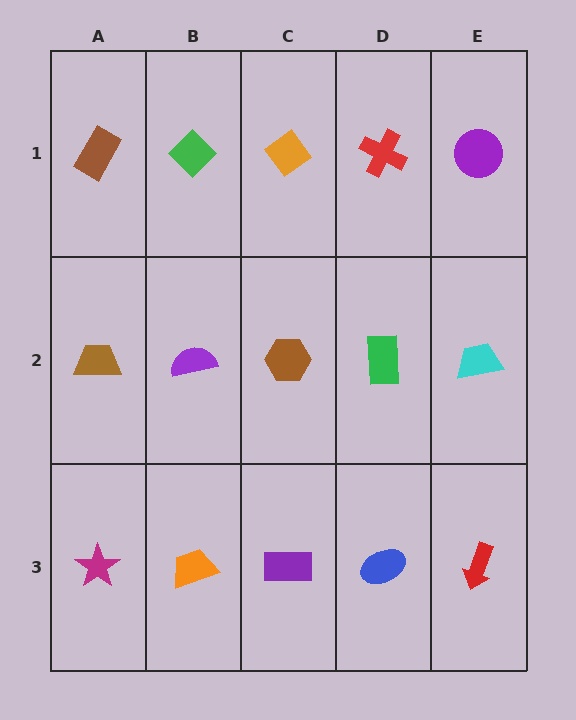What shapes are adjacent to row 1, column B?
A purple semicircle (row 2, column B), a brown rectangle (row 1, column A), an orange diamond (row 1, column C).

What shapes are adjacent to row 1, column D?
A green rectangle (row 2, column D), an orange diamond (row 1, column C), a purple circle (row 1, column E).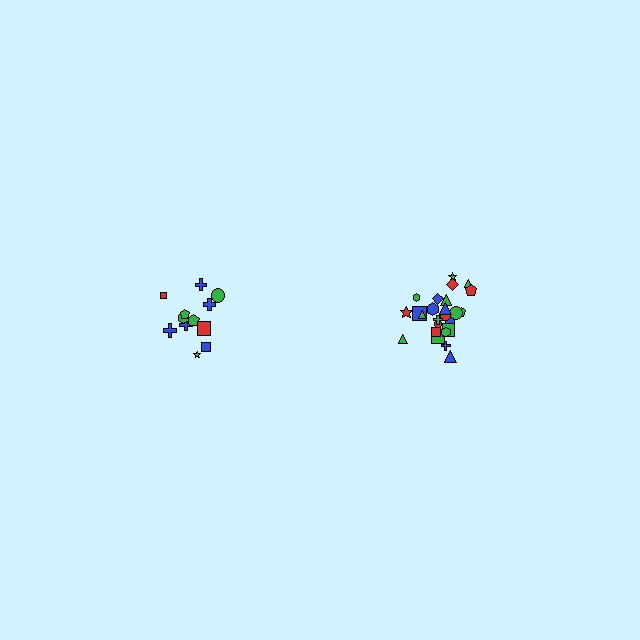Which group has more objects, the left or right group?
The right group.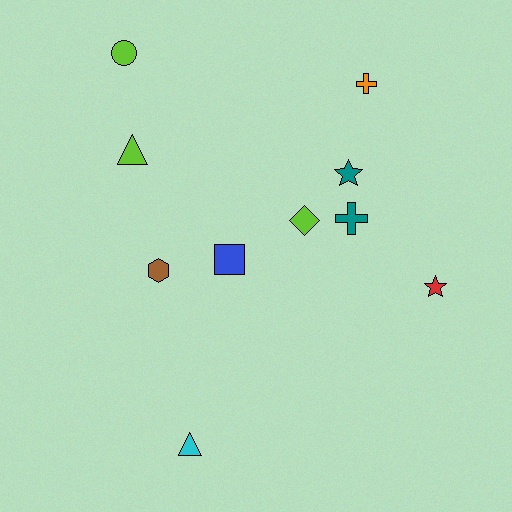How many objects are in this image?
There are 10 objects.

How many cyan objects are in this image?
There is 1 cyan object.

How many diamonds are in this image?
There is 1 diamond.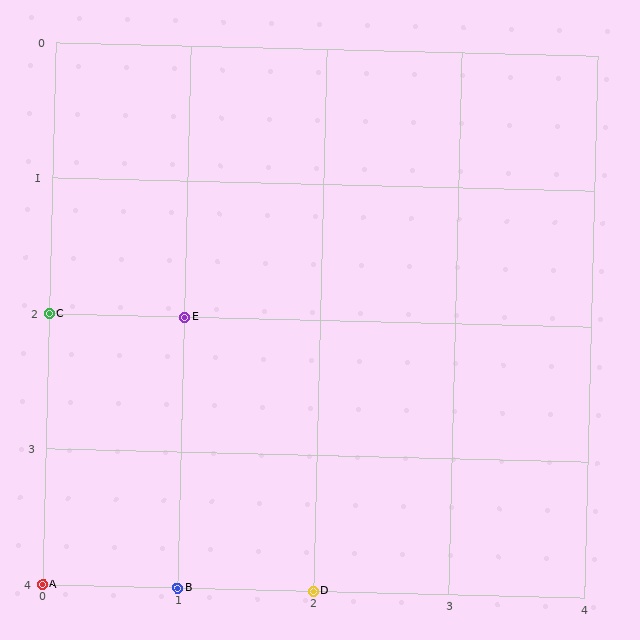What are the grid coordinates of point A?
Point A is at grid coordinates (0, 4).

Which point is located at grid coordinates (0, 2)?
Point C is at (0, 2).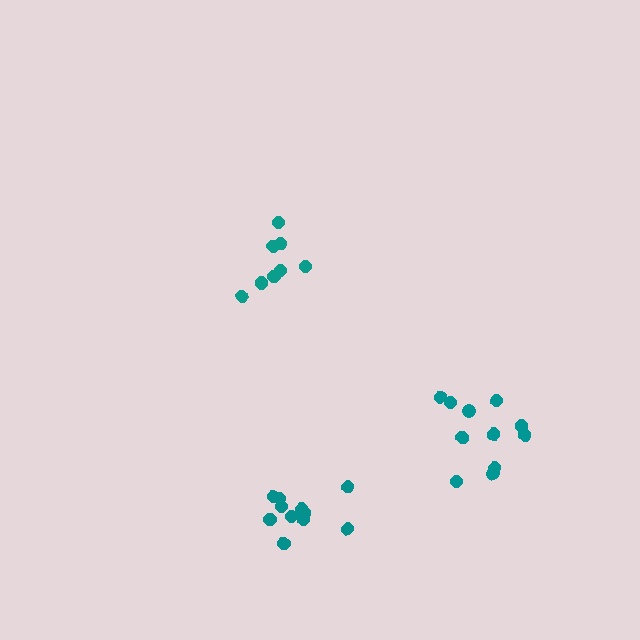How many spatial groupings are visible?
There are 3 spatial groupings.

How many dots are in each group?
Group 1: 8 dots, Group 2: 11 dots, Group 3: 11 dots (30 total).